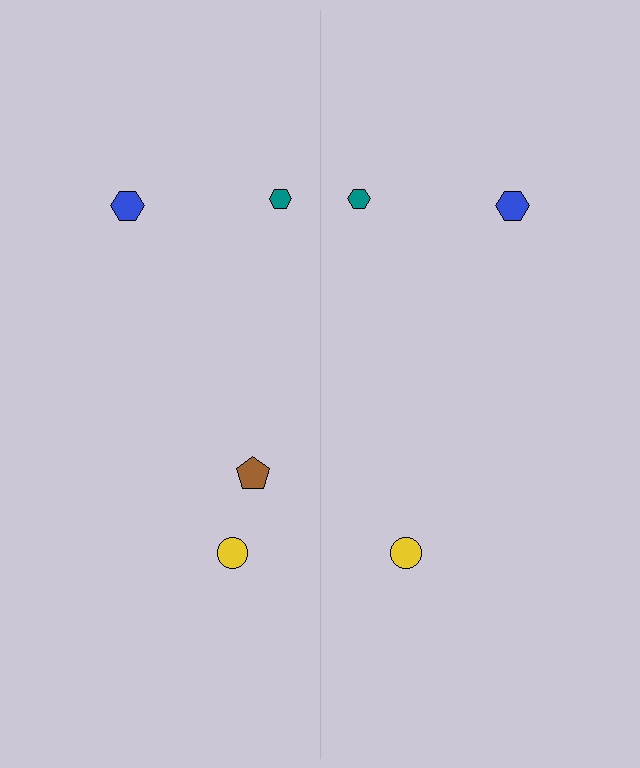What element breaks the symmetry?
A brown pentagon is missing from the right side.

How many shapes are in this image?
There are 7 shapes in this image.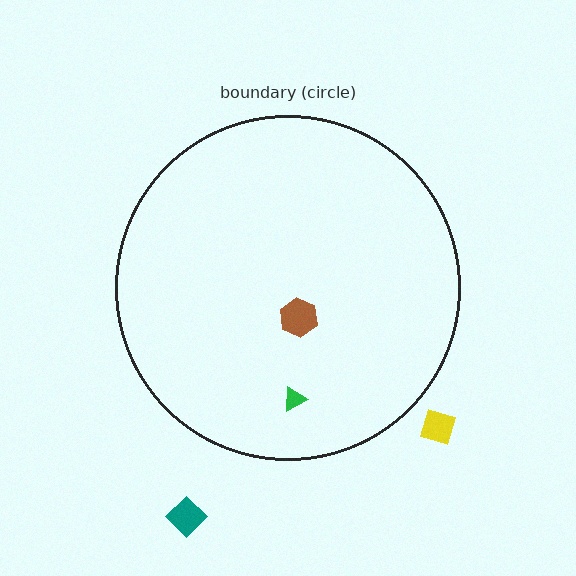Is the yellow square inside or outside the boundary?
Outside.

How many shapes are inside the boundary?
2 inside, 2 outside.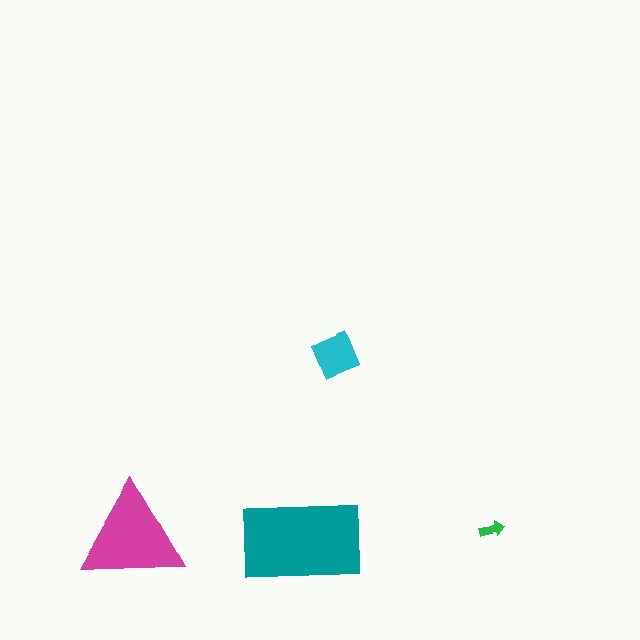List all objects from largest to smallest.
The teal rectangle, the magenta triangle, the cyan diamond, the green arrow.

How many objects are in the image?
There are 4 objects in the image.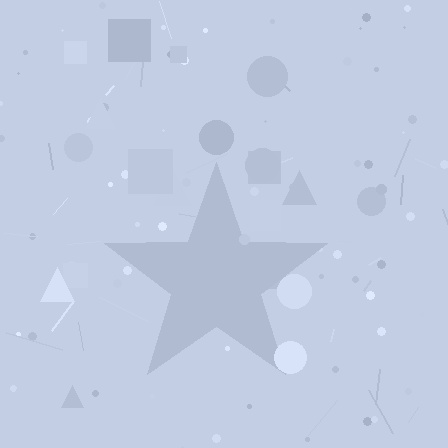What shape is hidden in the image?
A star is hidden in the image.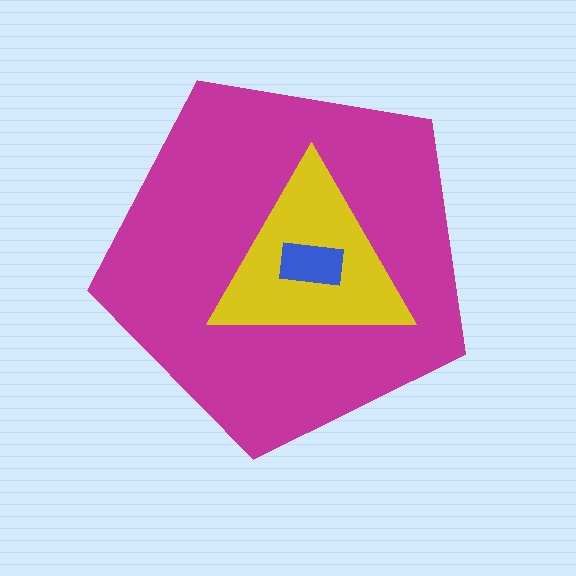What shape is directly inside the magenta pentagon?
The yellow triangle.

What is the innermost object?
The blue rectangle.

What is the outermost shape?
The magenta pentagon.